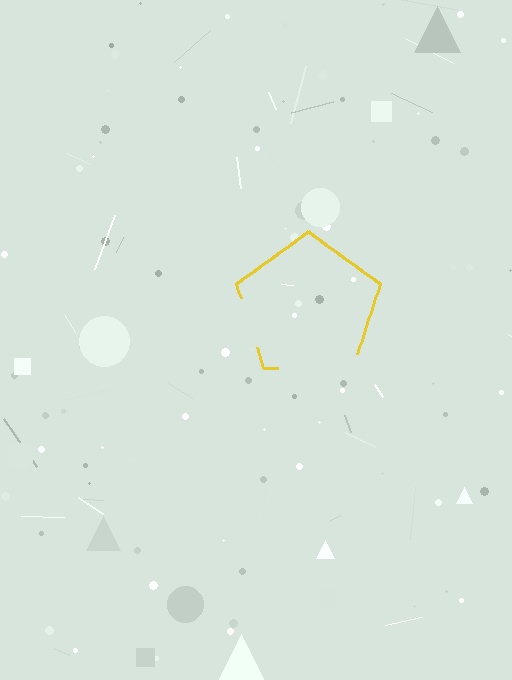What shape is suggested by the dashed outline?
The dashed outline suggests a pentagon.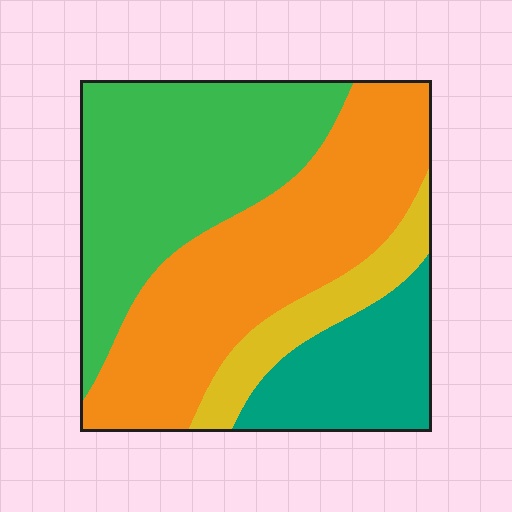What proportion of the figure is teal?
Teal covers around 15% of the figure.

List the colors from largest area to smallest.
From largest to smallest: orange, green, teal, yellow.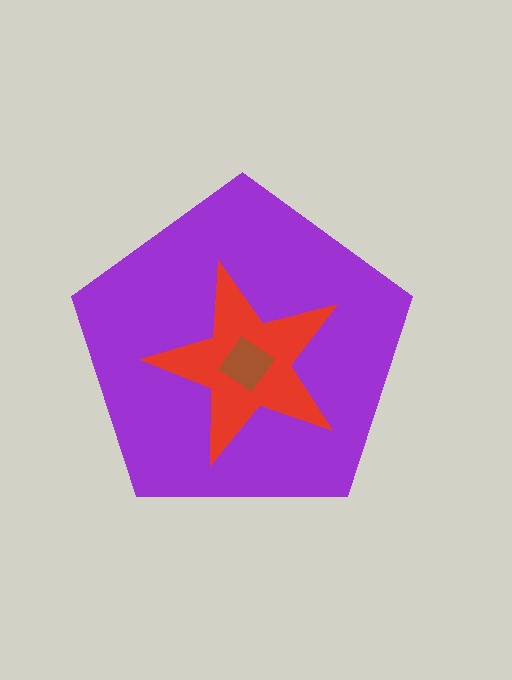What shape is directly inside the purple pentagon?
The red star.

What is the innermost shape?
The brown diamond.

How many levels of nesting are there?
3.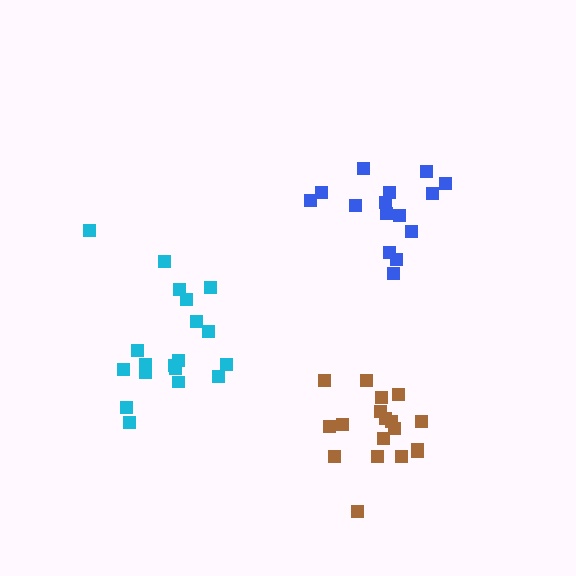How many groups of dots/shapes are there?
There are 3 groups.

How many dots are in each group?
Group 1: 19 dots, Group 2: 15 dots, Group 3: 18 dots (52 total).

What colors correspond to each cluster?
The clusters are colored: cyan, blue, brown.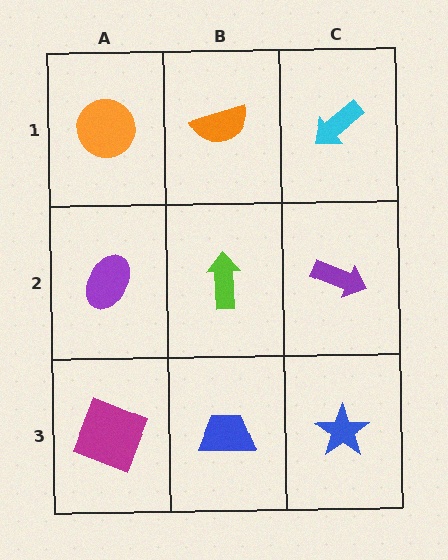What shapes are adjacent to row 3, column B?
A lime arrow (row 2, column B), a magenta square (row 3, column A), a blue star (row 3, column C).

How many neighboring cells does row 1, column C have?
2.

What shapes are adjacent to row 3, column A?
A purple ellipse (row 2, column A), a blue trapezoid (row 3, column B).